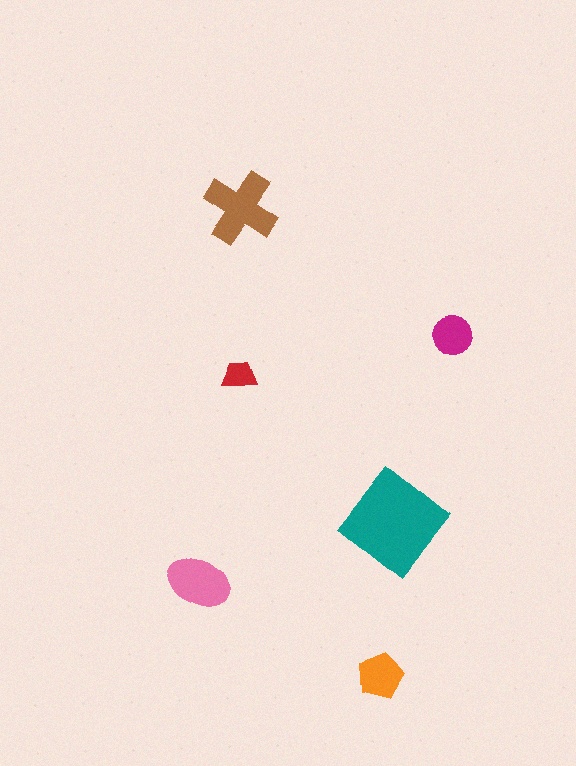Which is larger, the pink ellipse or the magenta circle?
The pink ellipse.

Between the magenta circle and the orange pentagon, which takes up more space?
The orange pentagon.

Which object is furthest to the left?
The pink ellipse is leftmost.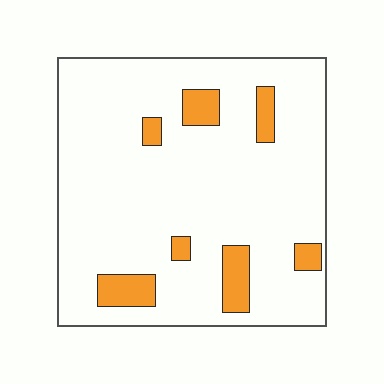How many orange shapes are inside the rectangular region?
7.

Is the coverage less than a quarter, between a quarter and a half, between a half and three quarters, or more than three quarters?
Less than a quarter.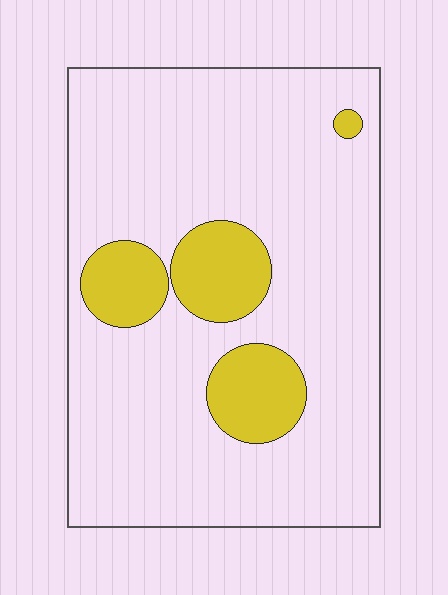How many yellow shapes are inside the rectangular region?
4.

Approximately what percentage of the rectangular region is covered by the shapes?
Approximately 15%.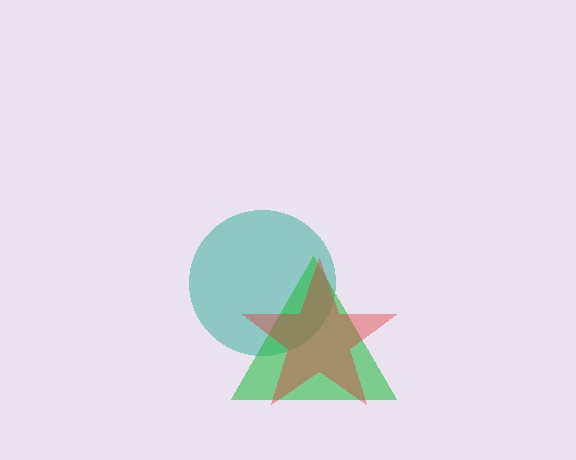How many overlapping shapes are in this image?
There are 3 overlapping shapes in the image.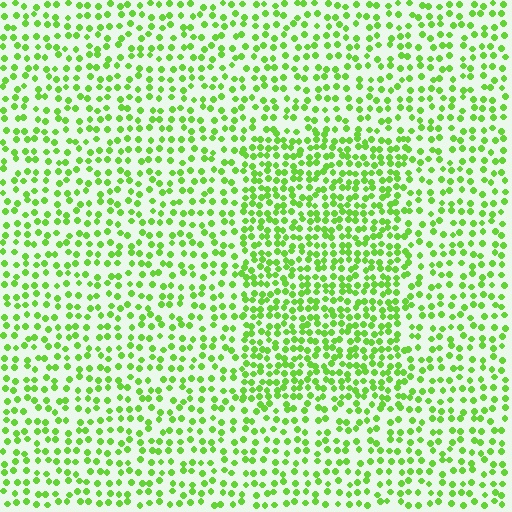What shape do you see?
I see a rectangle.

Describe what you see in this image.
The image contains small lime elements arranged at two different densities. A rectangle-shaped region is visible where the elements are more densely packed than the surrounding area.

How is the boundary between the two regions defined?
The boundary is defined by a change in element density (approximately 1.7x ratio). All elements are the same color, size, and shape.